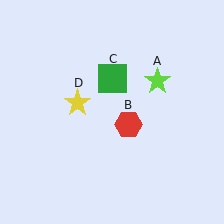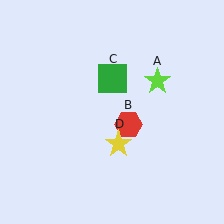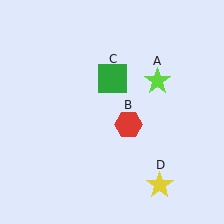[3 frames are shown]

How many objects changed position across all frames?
1 object changed position: yellow star (object D).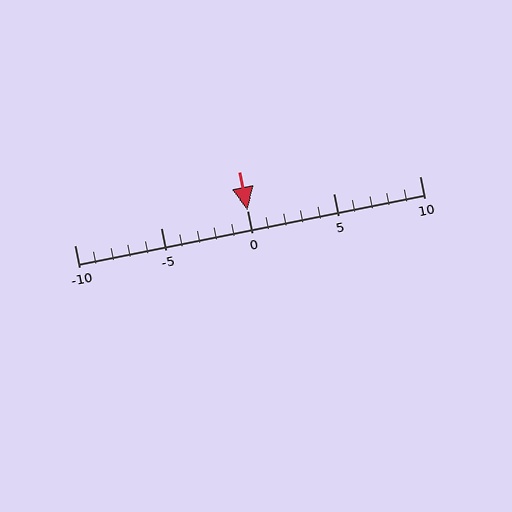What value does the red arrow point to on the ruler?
The red arrow points to approximately 0.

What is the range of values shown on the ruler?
The ruler shows values from -10 to 10.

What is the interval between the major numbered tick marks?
The major tick marks are spaced 5 units apart.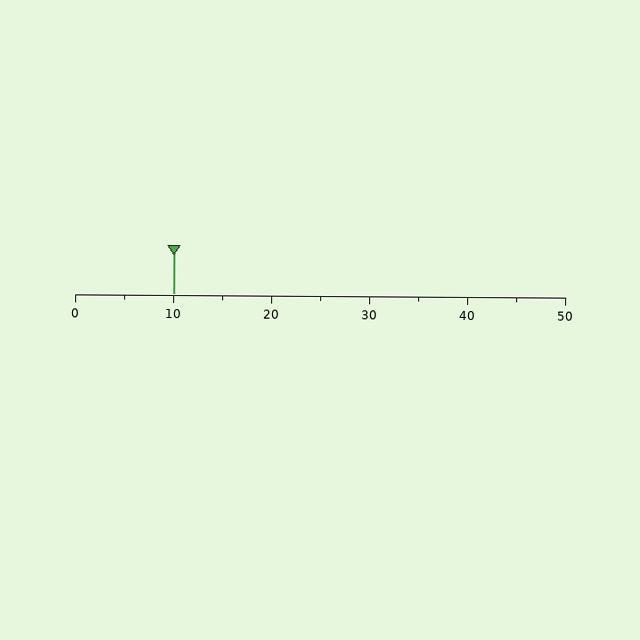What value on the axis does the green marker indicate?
The marker indicates approximately 10.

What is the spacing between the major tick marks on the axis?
The major ticks are spaced 10 apart.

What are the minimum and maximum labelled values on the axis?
The axis runs from 0 to 50.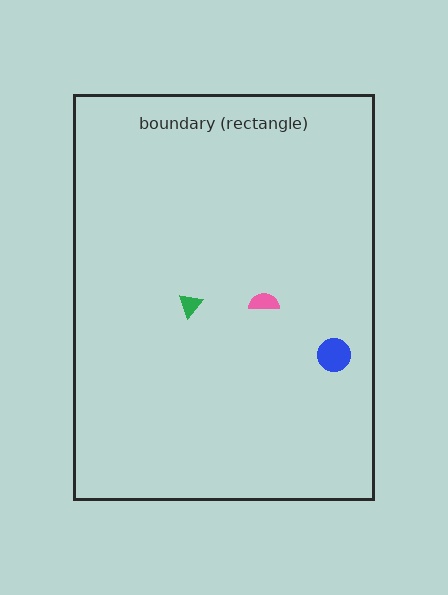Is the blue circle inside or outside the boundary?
Inside.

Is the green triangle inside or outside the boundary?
Inside.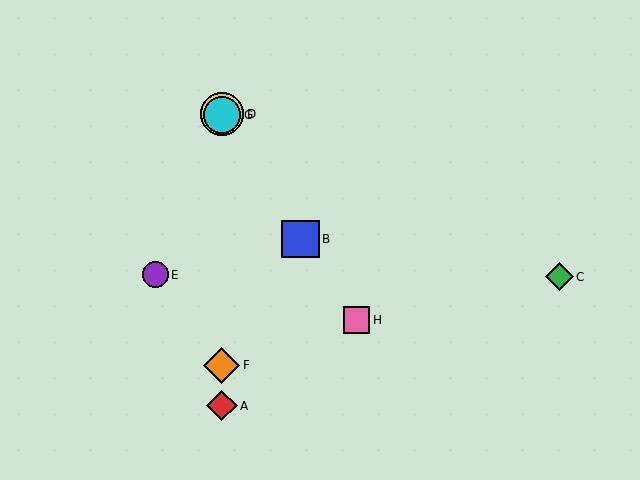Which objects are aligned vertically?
Objects A, D, F, G are aligned vertically.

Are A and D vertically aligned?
Yes, both are at x≈222.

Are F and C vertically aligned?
No, F is at x≈222 and C is at x≈559.